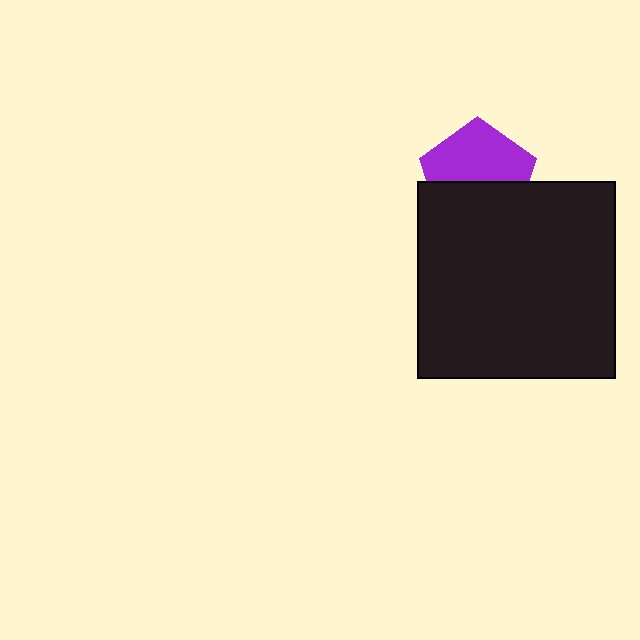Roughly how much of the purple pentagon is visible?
About half of it is visible (roughly 55%).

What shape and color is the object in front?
The object in front is a black square.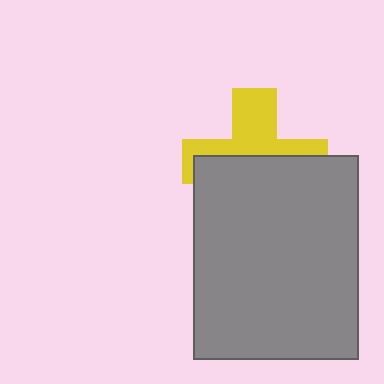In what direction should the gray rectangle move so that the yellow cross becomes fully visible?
The gray rectangle should move down. That is the shortest direction to clear the overlap and leave the yellow cross fully visible.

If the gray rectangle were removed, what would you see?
You would see the complete yellow cross.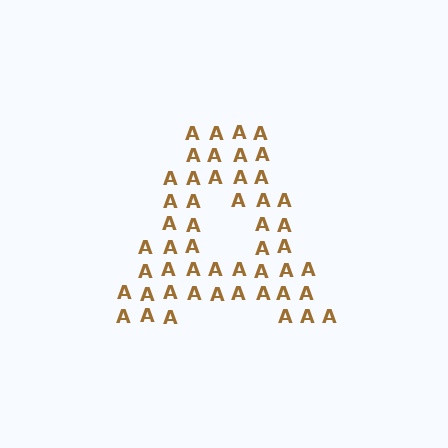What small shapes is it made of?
It is made of small letter A's.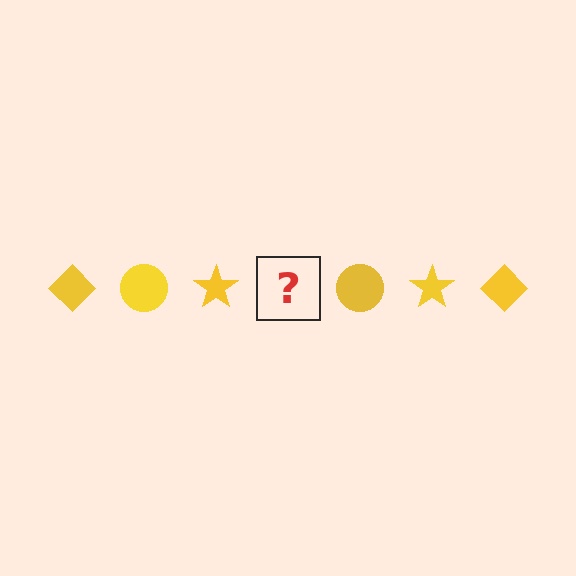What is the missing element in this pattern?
The missing element is a yellow diamond.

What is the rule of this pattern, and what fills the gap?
The rule is that the pattern cycles through diamond, circle, star shapes in yellow. The gap should be filled with a yellow diamond.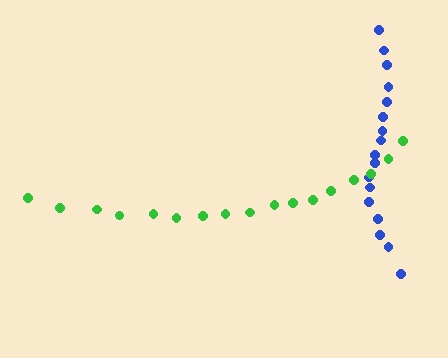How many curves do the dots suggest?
There are 2 distinct paths.